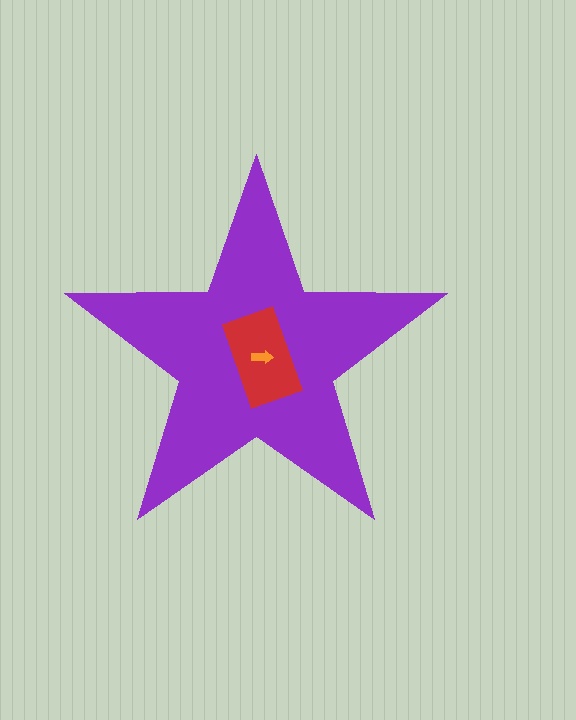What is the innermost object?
The orange arrow.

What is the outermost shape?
The purple star.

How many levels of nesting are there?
3.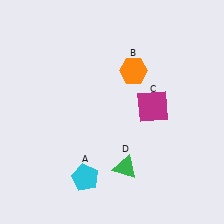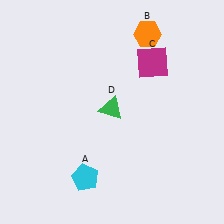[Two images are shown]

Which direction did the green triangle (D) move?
The green triangle (D) moved up.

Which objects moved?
The objects that moved are: the orange hexagon (B), the magenta square (C), the green triangle (D).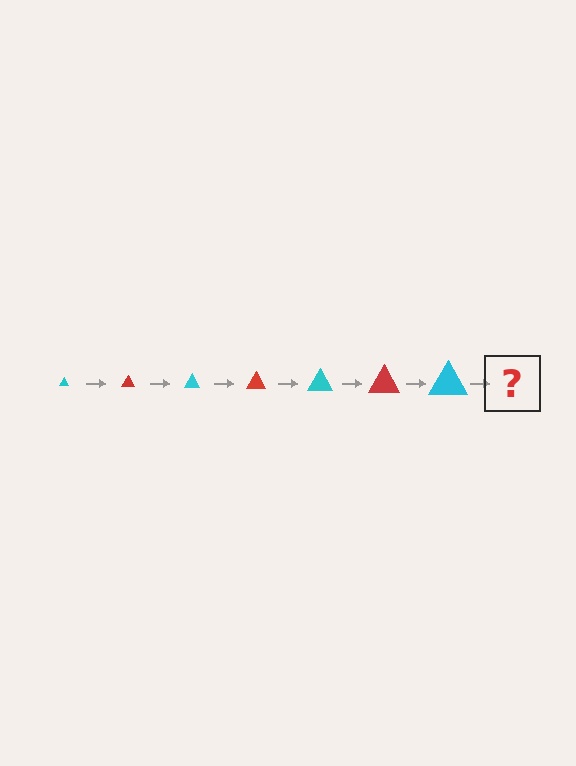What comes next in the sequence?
The next element should be a red triangle, larger than the previous one.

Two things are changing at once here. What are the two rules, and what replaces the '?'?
The two rules are that the triangle grows larger each step and the color cycles through cyan and red. The '?' should be a red triangle, larger than the previous one.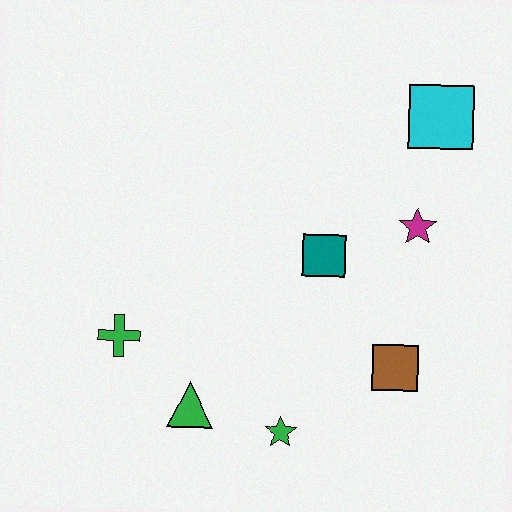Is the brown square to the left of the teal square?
No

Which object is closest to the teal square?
The magenta star is closest to the teal square.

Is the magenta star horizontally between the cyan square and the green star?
Yes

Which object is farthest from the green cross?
The cyan square is farthest from the green cross.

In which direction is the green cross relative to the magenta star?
The green cross is to the left of the magenta star.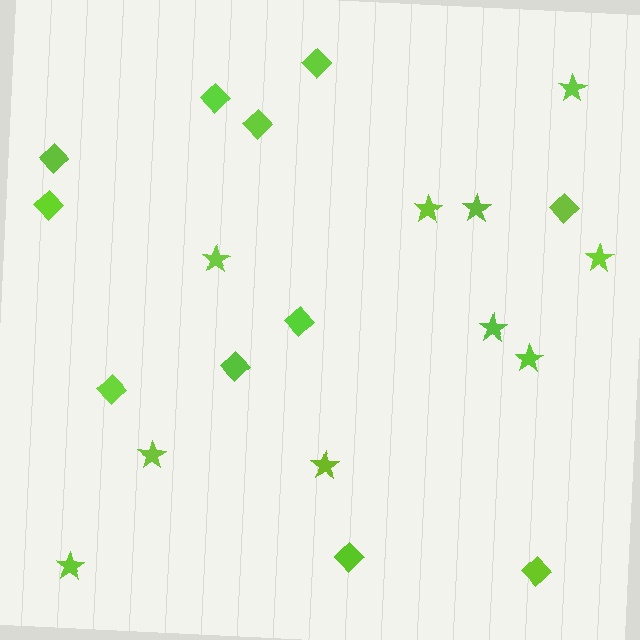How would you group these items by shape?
There are 2 groups: one group of stars (10) and one group of diamonds (11).